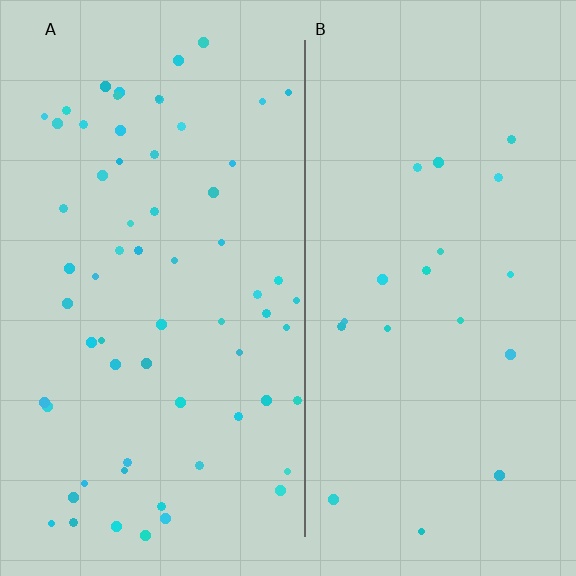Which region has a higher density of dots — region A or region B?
A (the left).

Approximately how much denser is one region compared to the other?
Approximately 3.3× — region A over region B.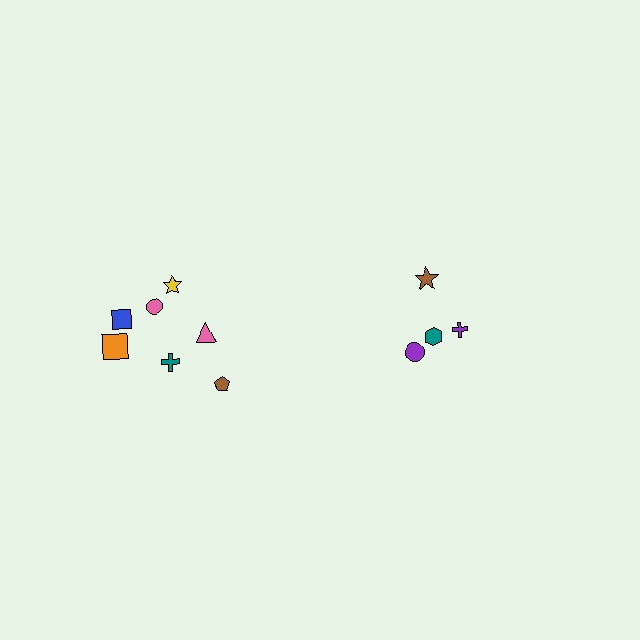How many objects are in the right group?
There are 4 objects.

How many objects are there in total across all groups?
There are 11 objects.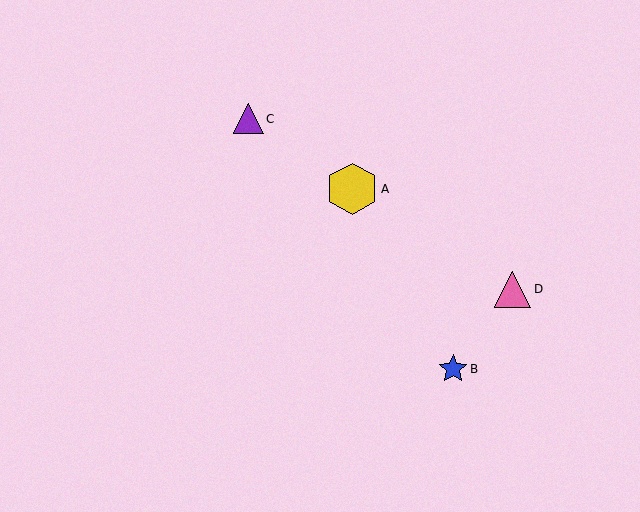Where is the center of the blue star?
The center of the blue star is at (453, 369).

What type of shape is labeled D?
Shape D is a pink triangle.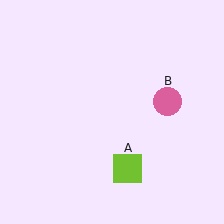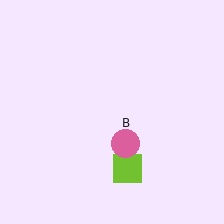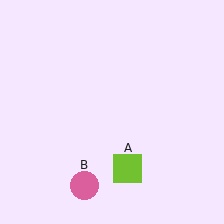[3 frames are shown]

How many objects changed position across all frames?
1 object changed position: pink circle (object B).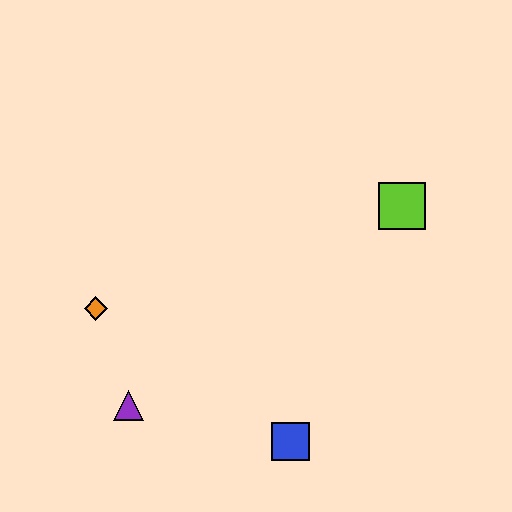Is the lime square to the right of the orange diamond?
Yes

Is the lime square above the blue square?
Yes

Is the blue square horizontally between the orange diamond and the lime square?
Yes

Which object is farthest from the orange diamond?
The lime square is farthest from the orange diamond.